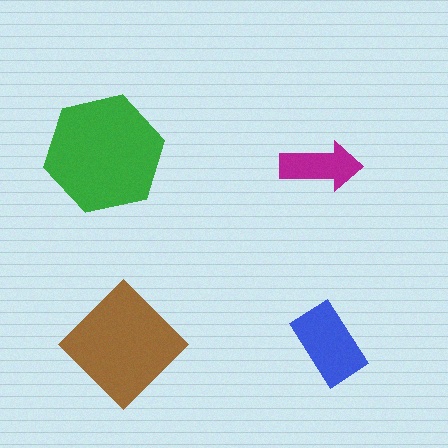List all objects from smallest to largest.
The magenta arrow, the blue rectangle, the brown diamond, the green hexagon.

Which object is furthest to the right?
The blue rectangle is rightmost.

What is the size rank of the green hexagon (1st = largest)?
1st.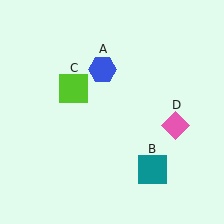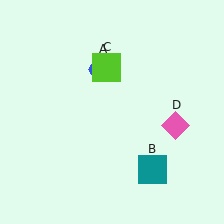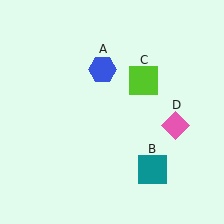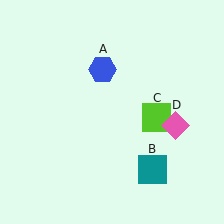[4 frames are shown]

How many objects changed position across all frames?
1 object changed position: lime square (object C).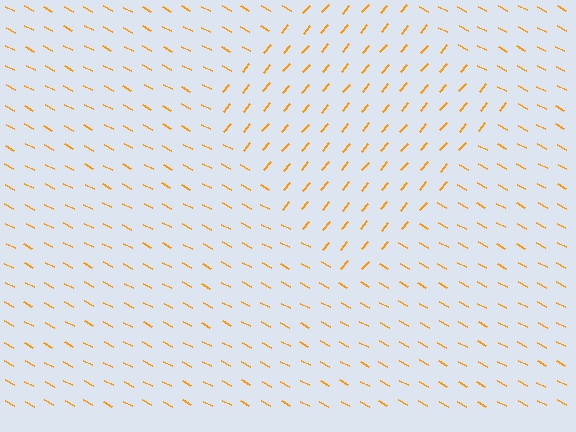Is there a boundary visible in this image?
Yes, there is a texture boundary formed by a change in line orientation.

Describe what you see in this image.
The image is filled with small orange line segments. A diamond region in the image has lines oriented differently from the surrounding lines, creating a visible texture boundary.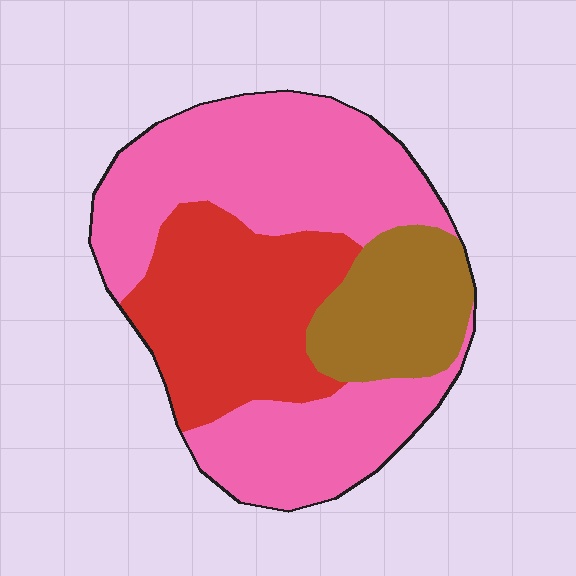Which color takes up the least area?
Brown, at roughly 15%.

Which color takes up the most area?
Pink, at roughly 55%.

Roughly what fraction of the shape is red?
Red covers around 30% of the shape.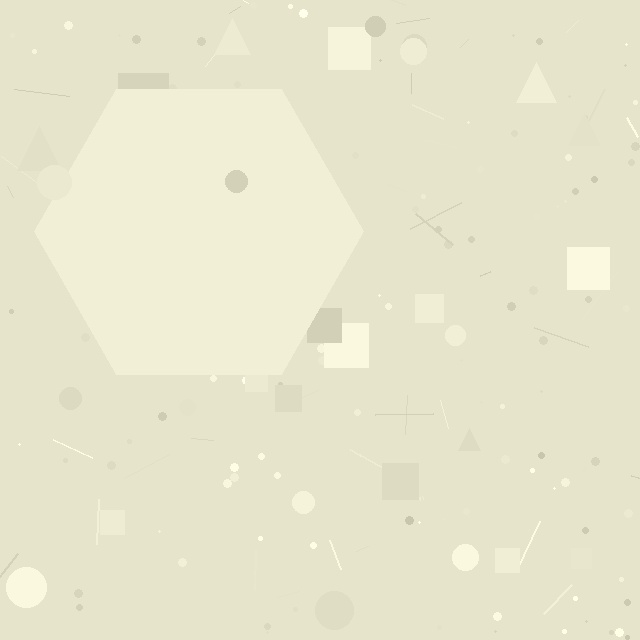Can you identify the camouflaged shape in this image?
The camouflaged shape is a hexagon.